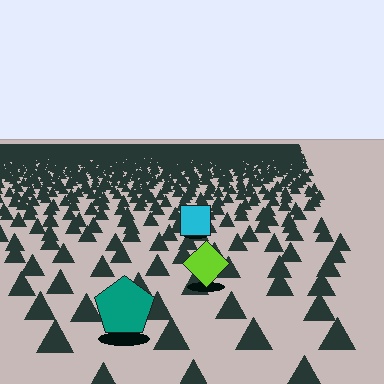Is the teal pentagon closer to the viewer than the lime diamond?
Yes. The teal pentagon is closer — you can tell from the texture gradient: the ground texture is coarser near it.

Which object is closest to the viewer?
The teal pentagon is closest. The texture marks near it are larger and more spread out.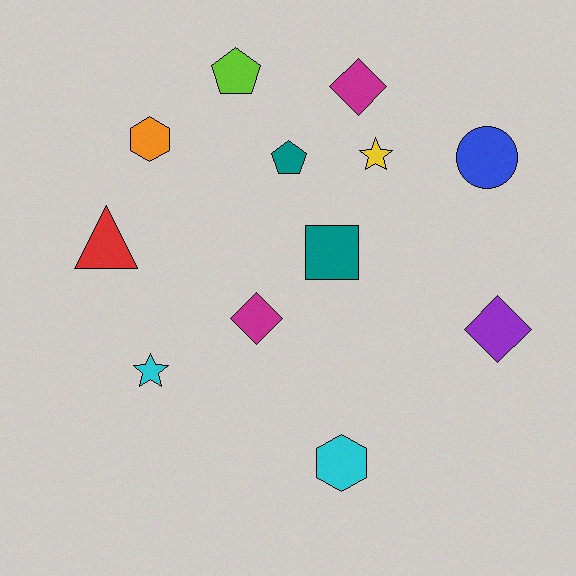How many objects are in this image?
There are 12 objects.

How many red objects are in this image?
There is 1 red object.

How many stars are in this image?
There are 2 stars.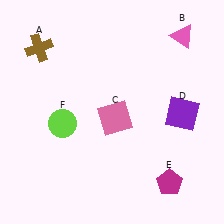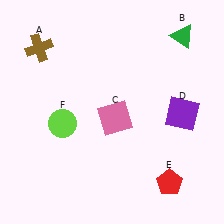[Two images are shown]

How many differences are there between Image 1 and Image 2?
There are 2 differences between the two images.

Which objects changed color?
B changed from pink to green. E changed from magenta to red.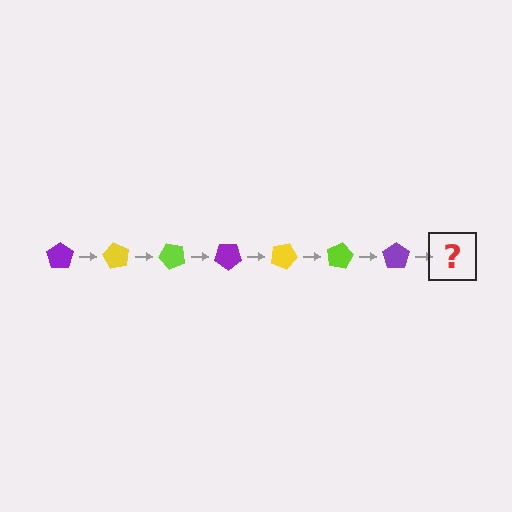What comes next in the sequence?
The next element should be a yellow pentagon, rotated 420 degrees from the start.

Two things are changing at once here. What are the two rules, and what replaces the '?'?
The two rules are that it rotates 60 degrees each step and the color cycles through purple, yellow, and lime. The '?' should be a yellow pentagon, rotated 420 degrees from the start.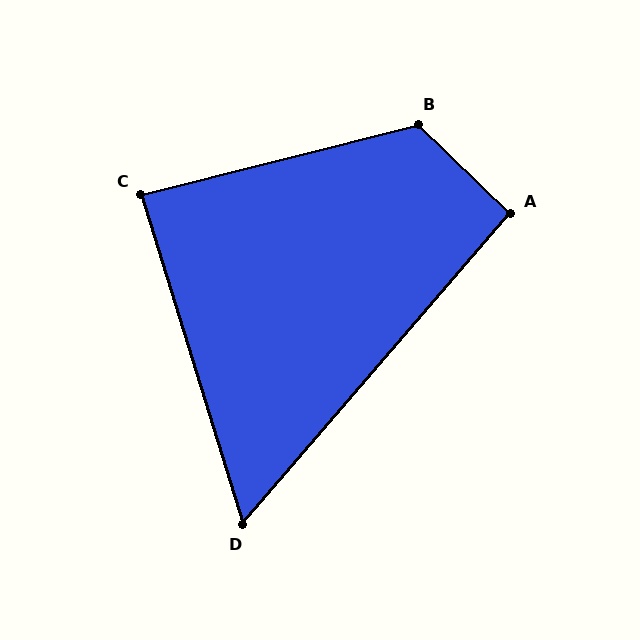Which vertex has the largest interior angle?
B, at approximately 122 degrees.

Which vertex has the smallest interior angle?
D, at approximately 58 degrees.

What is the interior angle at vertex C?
Approximately 87 degrees (approximately right).